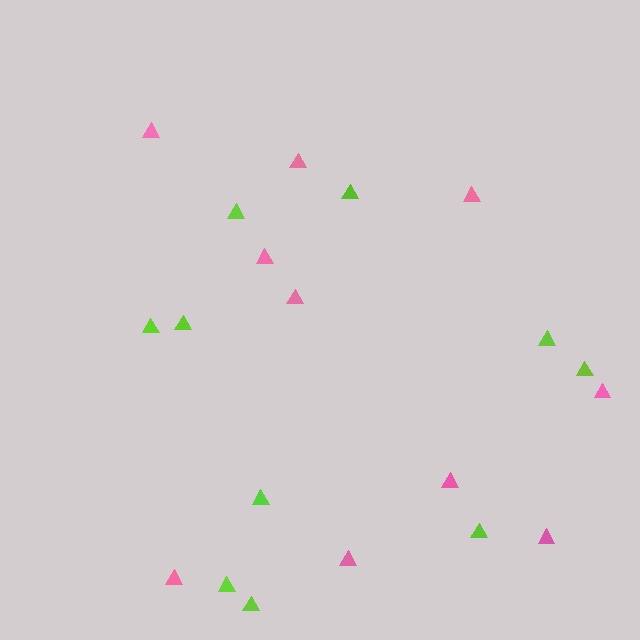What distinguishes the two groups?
There are 2 groups: one group of pink triangles (10) and one group of lime triangles (10).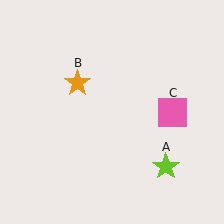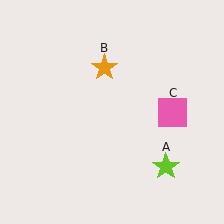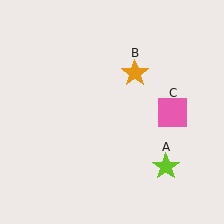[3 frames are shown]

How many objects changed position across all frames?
1 object changed position: orange star (object B).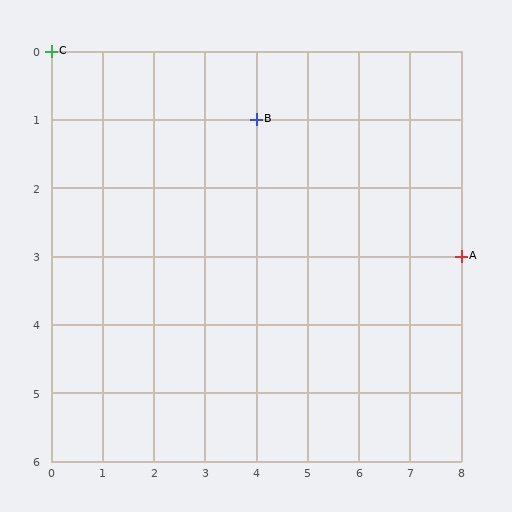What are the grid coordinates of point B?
Point B is at grid coordinates (4, 1).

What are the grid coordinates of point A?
Point A is at grid coordinates (8, 3).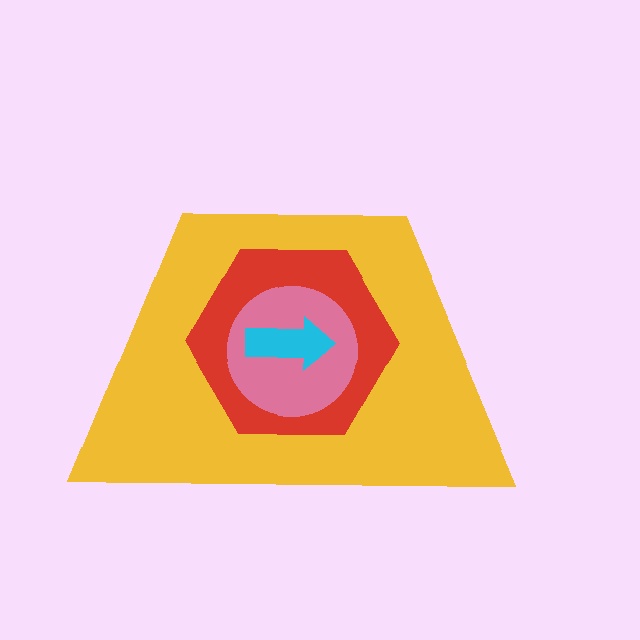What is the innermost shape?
The cyan arrow.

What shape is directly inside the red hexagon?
The pink circle.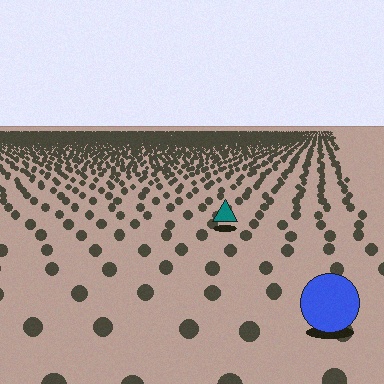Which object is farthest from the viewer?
The teal triangle is farthest from the viewer. It appears smaller and the ground texture around it is denser.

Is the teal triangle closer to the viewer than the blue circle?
No. The blue circle is closer — you can tell from the texture gradient: the ground texture is coarser near it.